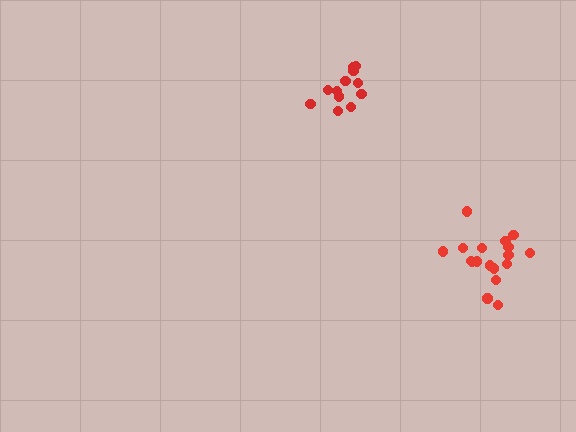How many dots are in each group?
Group 1: 12 dots, Group 2: 18 dots (30 total).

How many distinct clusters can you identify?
There are 2 distinct clusters.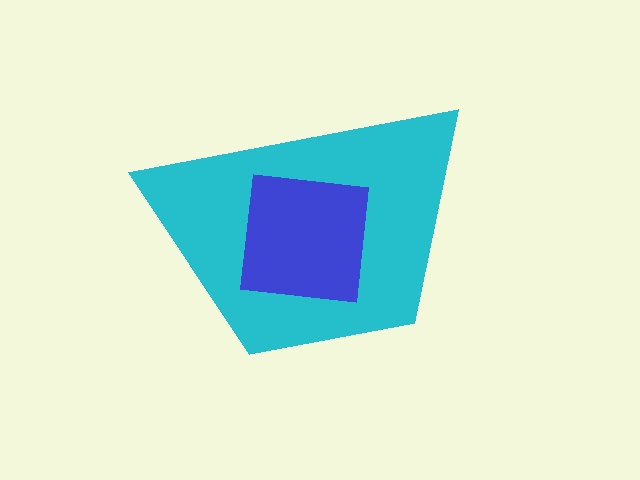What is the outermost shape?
The cyan trapezoid.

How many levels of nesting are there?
2.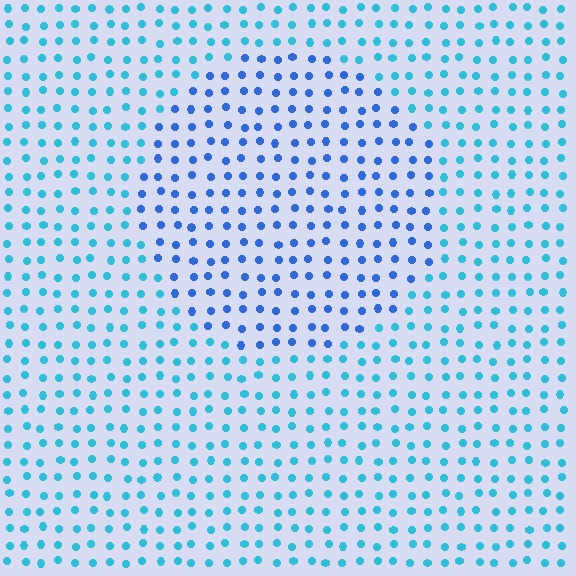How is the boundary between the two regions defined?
The boundary is defined purely by a slight shift in hue (about 30 degrees). Spacing, size, and orientation are identical on both sides.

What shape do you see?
I see a circle.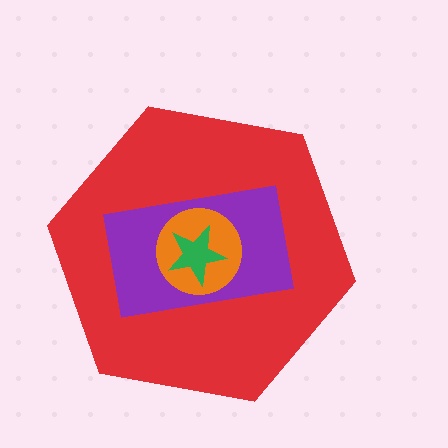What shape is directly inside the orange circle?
The green star.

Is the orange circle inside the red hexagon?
Yes.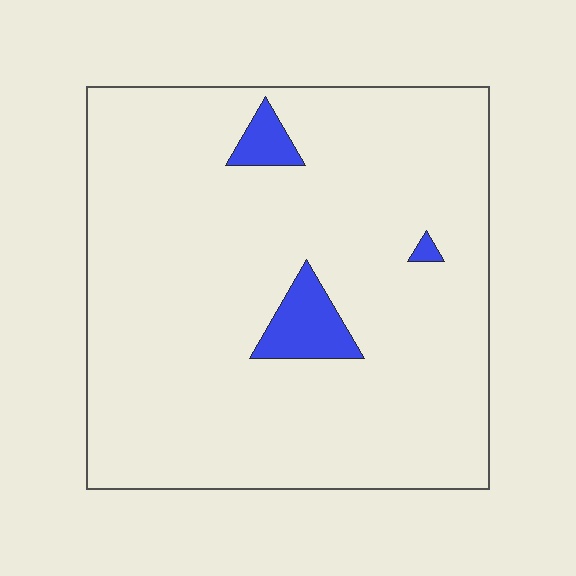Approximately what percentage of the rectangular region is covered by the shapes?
Approximately 5%.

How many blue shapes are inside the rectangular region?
3.